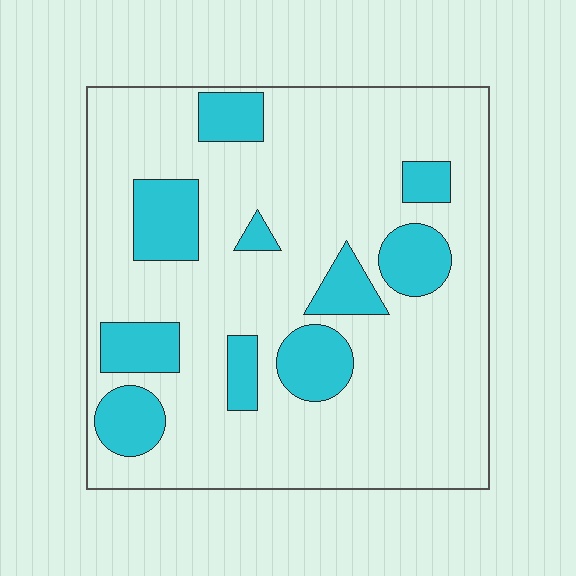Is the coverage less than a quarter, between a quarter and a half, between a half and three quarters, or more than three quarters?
Less than a quarter.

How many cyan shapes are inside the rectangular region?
10.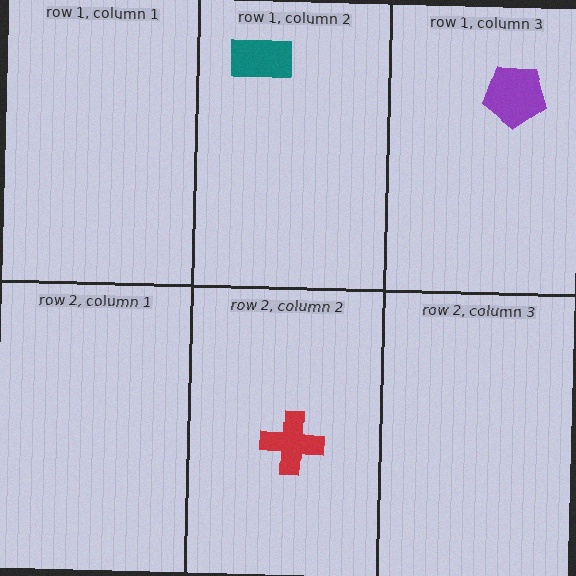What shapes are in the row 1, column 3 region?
The purple pentagon.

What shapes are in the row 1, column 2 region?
The teal rectangle.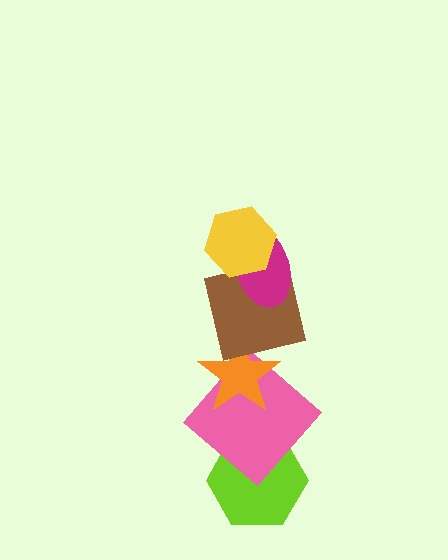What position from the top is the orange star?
The orange star is 4th from the top.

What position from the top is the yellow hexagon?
The yellow hexagon is 1st from the top.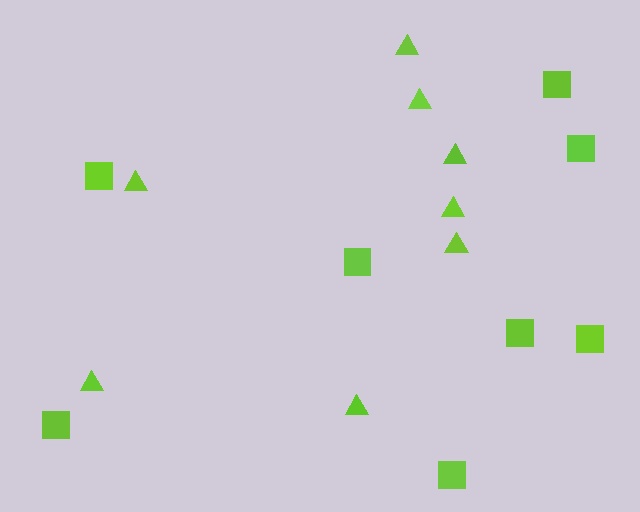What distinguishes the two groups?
There are 2 groups: one group of squares (8) and one group of triangles (8).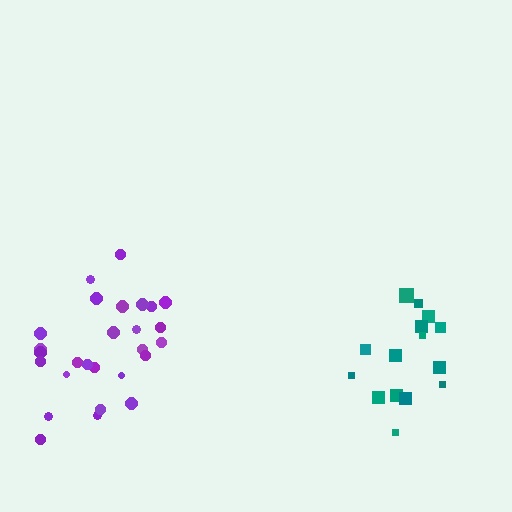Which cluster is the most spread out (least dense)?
Teal.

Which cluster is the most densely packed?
Purple.